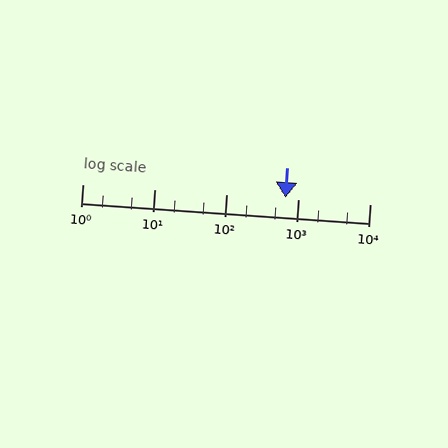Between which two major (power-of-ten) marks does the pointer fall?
The pointer is between 100 and 1000.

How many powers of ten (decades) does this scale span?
The scale spans 4 decades, from 1 to 10000.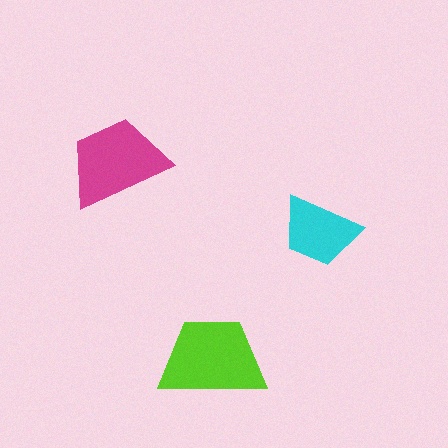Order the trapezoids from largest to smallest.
the lime one, the magenta one, the cyan one.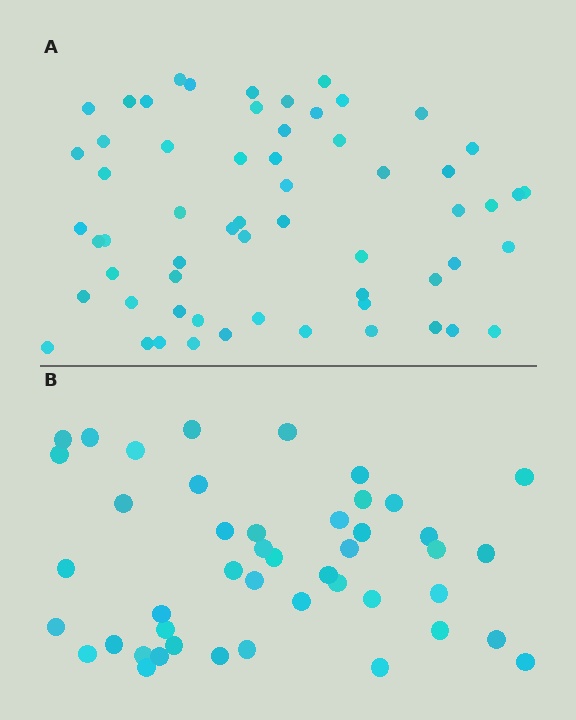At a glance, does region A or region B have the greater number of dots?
Region A (the top region) has more dots.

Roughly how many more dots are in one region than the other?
Region A has approximately 15 more dots than region B.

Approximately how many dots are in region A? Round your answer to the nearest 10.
About 60 dots.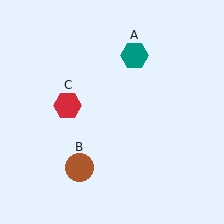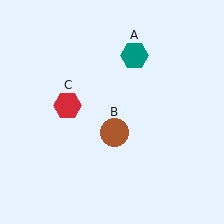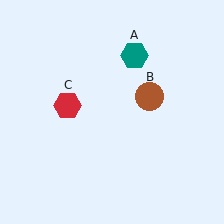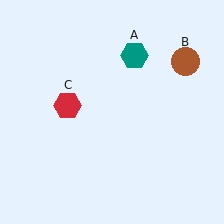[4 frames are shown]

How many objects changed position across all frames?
1 object changed position: brown circle (object B).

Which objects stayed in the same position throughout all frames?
Teal hexagon (object A) and red hexagon (object C) remained stationary.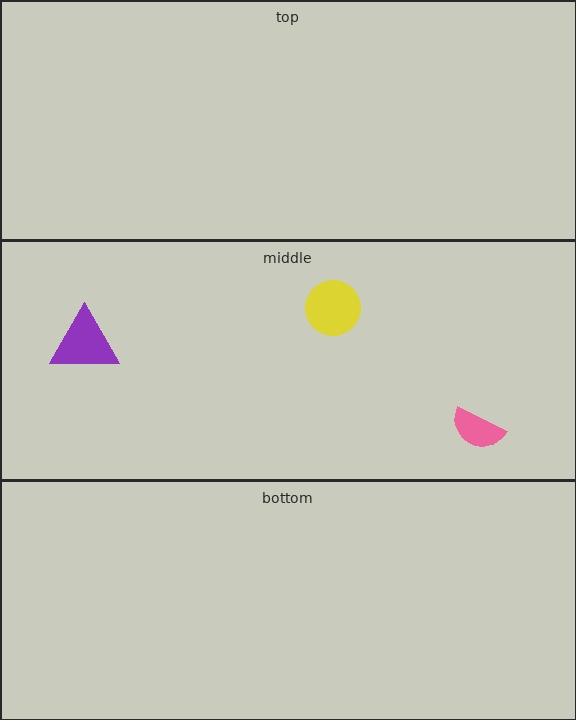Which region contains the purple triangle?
The middle region.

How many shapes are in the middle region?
3.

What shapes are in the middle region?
The pink semicircle, the yellow circle, the purple triangle.